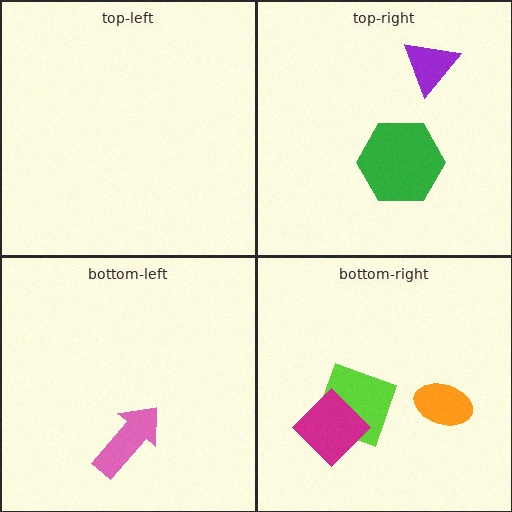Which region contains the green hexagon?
The top-right region.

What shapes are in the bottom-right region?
The orange ellipse, the lime square, the magenta diamond.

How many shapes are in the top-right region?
2.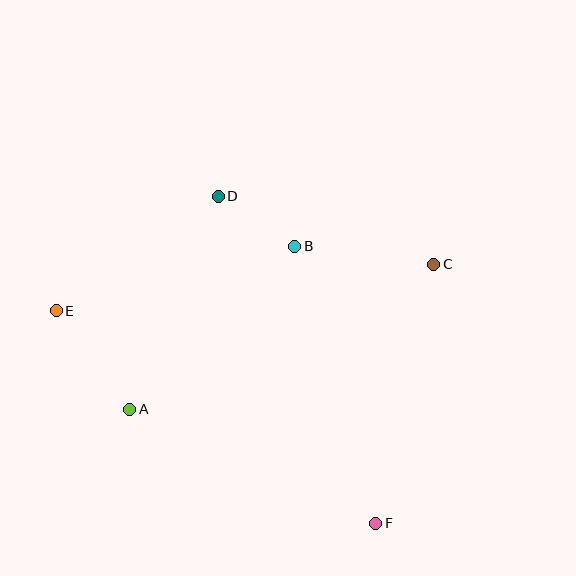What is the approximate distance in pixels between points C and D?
The distance between C and D is approximately 226 pixels.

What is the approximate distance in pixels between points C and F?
The distance between C and F is approximately 266 pixels.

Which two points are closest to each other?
Points B and D are closest to each other.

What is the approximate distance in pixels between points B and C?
The distance between B and C is approximately 140 pixels.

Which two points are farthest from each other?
Points E and F are farthest from each other.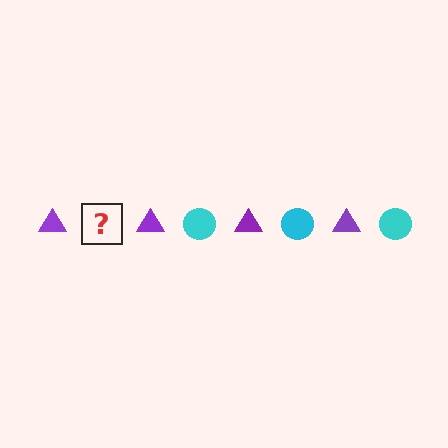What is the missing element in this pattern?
The missing element is a cyan circle.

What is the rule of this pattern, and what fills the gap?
The rule is that the pattern alternates between purple triangle and cyan circle. The gap should be filled with a cyan circle.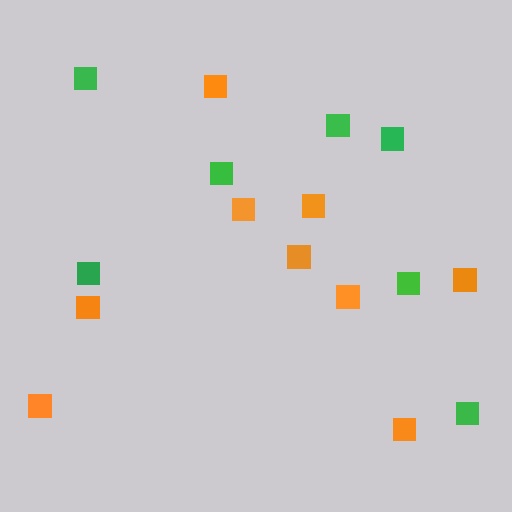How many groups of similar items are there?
There are 2 groups: one group of orange squares (9) and one group of green squares (7).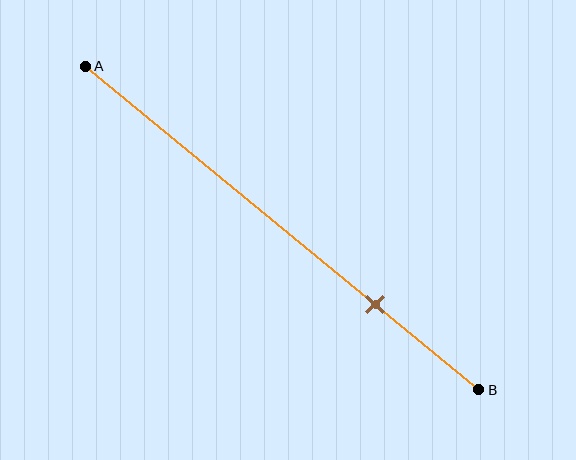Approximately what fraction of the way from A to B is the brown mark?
The brown mark is approximately 75% of the way from A to B.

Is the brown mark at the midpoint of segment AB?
No, the mark is at about 75% from A, not at the 50% midpoint.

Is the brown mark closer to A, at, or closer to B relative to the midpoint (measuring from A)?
The brown mark is closer to point B than the midpoint of segment AB.